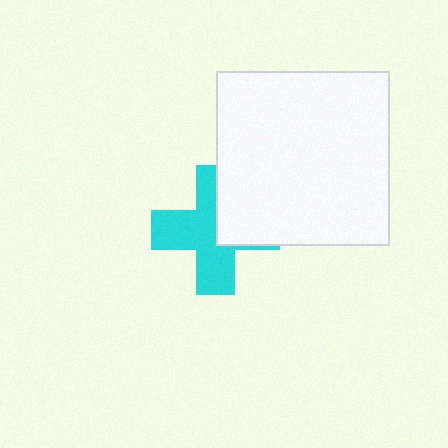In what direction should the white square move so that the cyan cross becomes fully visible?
The white square should move right. That is the shortest direction to clear the overlap and leave the cyan cross fully visible.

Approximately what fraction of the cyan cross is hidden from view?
Roughly 37% of the cyan cross is hidden behind the white square.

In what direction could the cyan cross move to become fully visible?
The cyan cross could move left. That would shift it out from behind the white square entirely.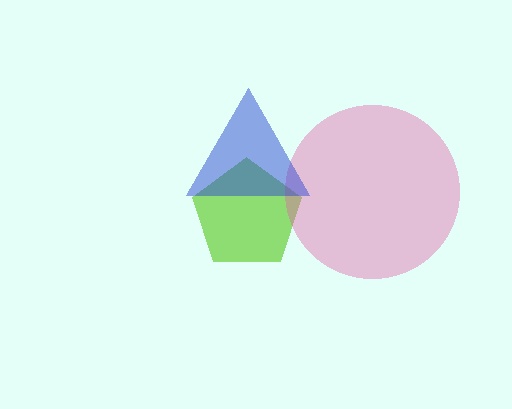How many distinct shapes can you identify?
There are 3 distinct shapes: a lime pentagon, a pink circle, a blue triangle.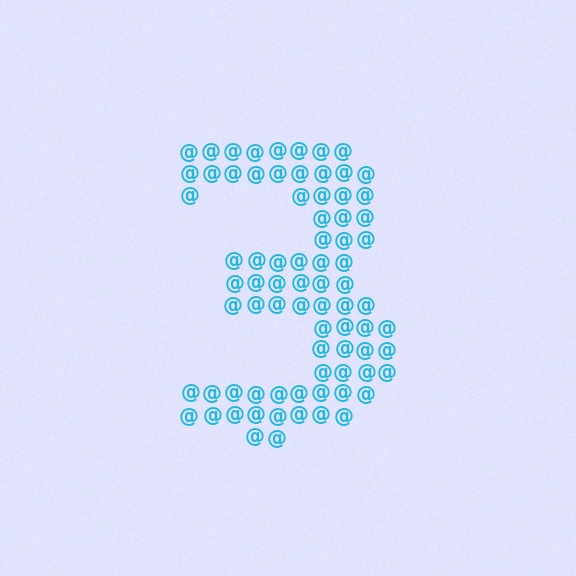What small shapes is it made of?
It is made of small at signs.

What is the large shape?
The large shape is the digit 3.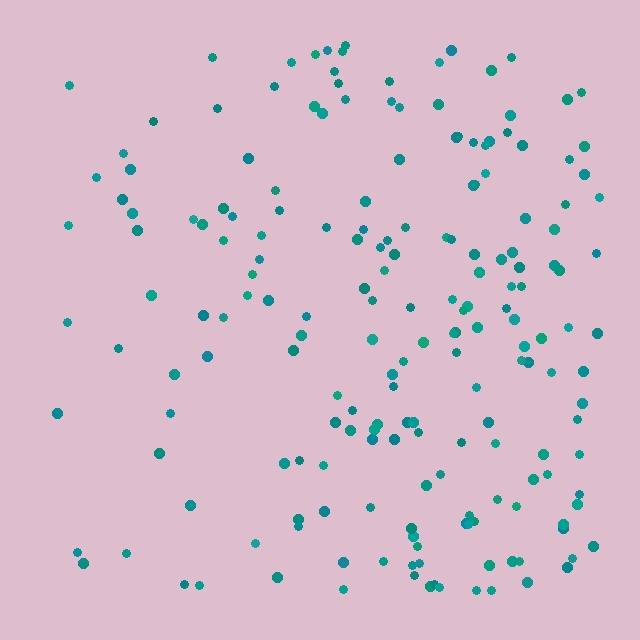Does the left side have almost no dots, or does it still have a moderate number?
Still a moderate number, just noticeably fewer than the right.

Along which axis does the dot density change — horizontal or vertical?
Horizontal.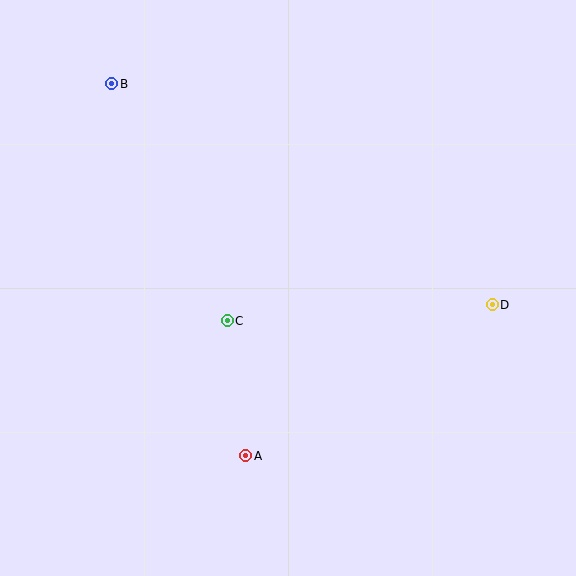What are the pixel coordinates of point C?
Point C is at (227, 321).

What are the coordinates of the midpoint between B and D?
The midpoint between B and D is at (302, 194).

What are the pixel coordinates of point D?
Point D is at (492, 305).